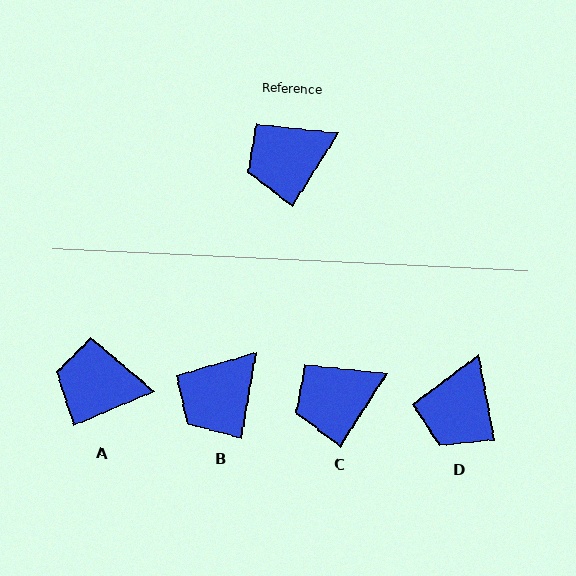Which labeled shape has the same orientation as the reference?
C.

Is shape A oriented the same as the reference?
No, it is off by about 35 degrees.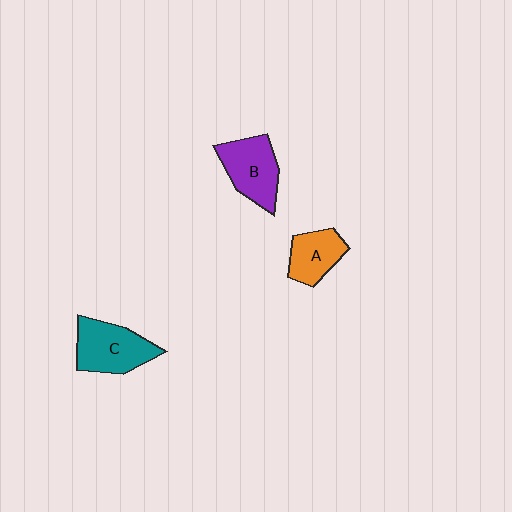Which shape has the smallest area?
Shape A (orange).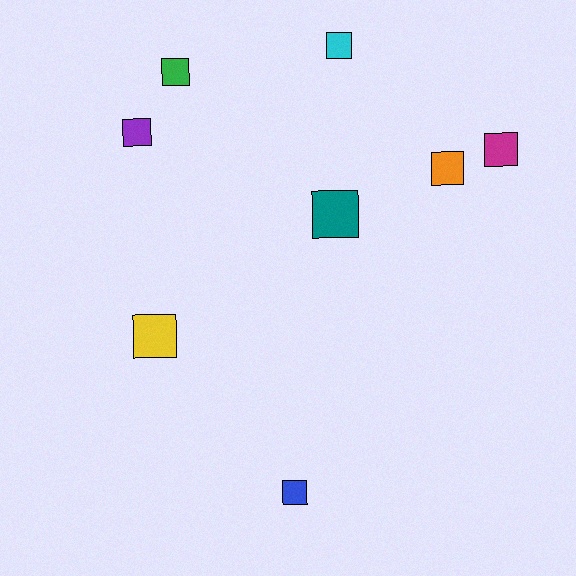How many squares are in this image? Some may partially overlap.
There are 8 squares.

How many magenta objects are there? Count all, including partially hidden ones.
There is 1 magenta object.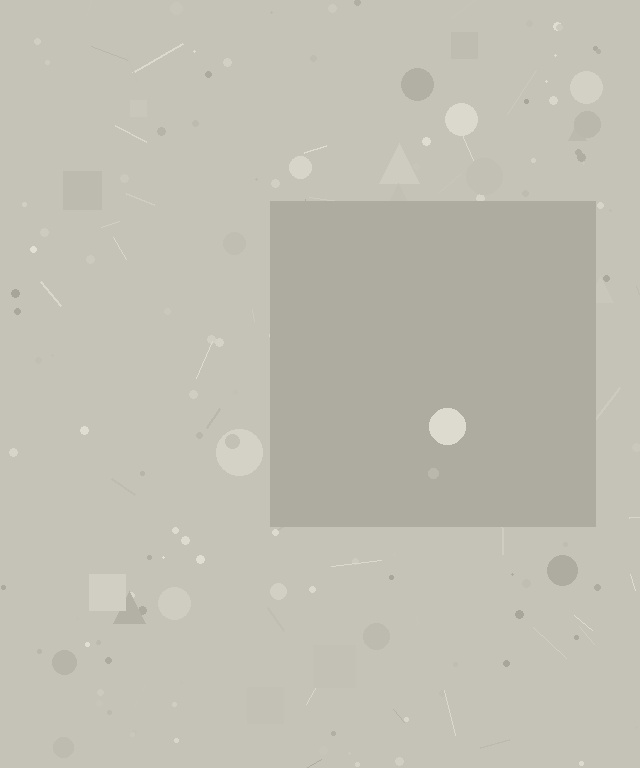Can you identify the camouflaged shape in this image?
The camouflaged shape is a square.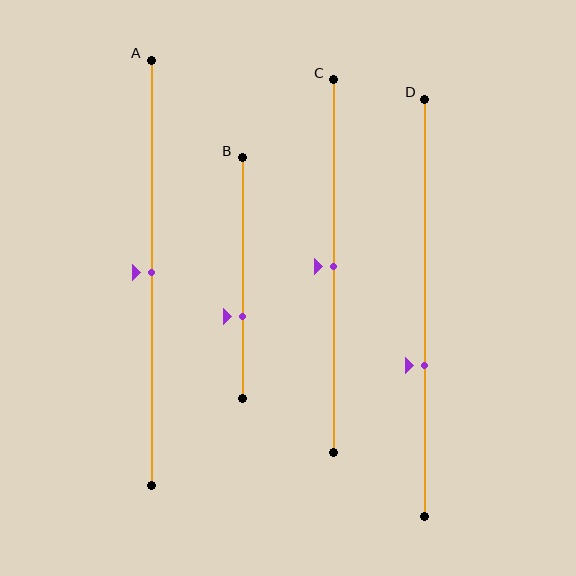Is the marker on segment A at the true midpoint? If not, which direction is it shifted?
Yes, the marker on segment A is at the true midpoint.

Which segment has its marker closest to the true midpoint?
Segment A has its marker closest to the true midpoint.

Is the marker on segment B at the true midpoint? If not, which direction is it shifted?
No, the marker on segment B is shifted downward by about 16% of the segment length.